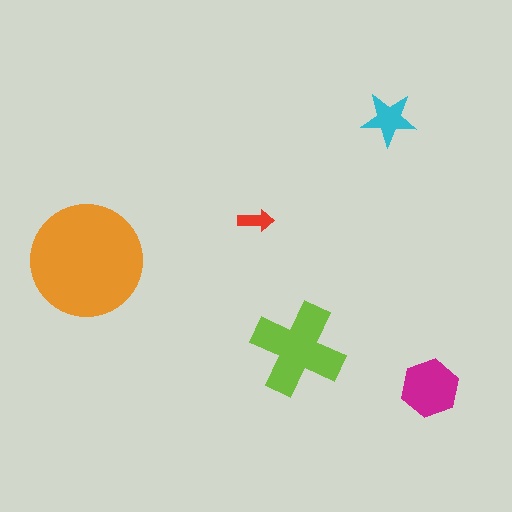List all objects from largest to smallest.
The orange circle, the lime cross, the magenta hexagon, the cyan star, the red arrow.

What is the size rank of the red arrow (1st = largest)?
5th.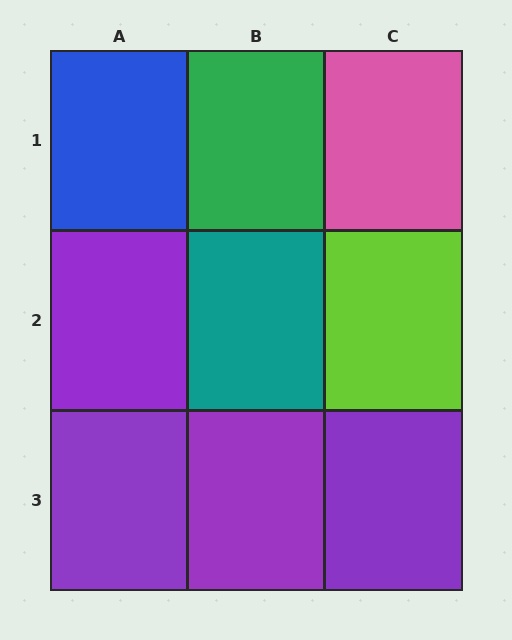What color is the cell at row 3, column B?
Purple.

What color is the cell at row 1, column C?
Pink.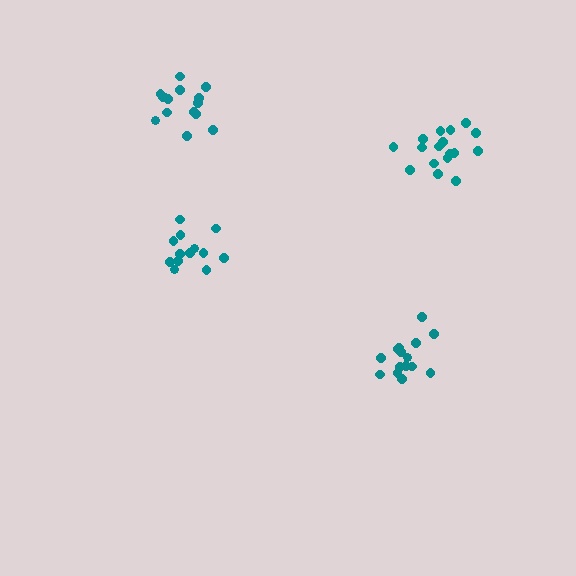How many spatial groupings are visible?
There are 4 spatial groupings.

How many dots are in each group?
Group 1: 15 dots, Group 2: 17 dots, Group 3: 15 dots, Group 4: 13 dots (60 total).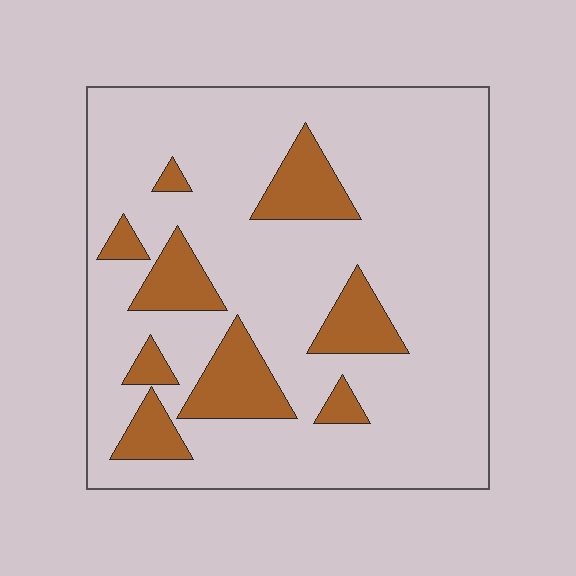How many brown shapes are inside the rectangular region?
9.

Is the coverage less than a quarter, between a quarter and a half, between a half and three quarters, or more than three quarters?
Less than a quarter.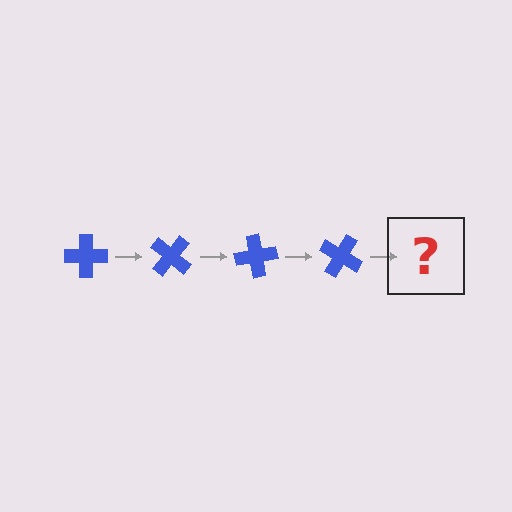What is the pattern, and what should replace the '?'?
The pattern is that the cross rotates 40 degrees each step. The '?' should be a blue cross rotated 160 degrees.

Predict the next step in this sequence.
The next step is a blue cross rotated 160 degrees.